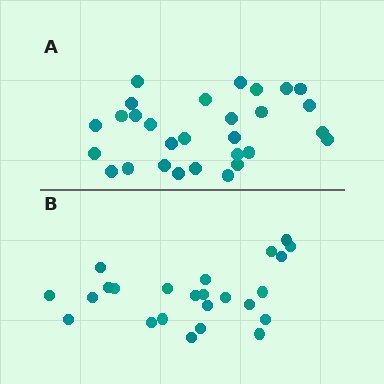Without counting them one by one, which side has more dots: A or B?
Region A (the top region) has more dots.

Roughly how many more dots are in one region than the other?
Region A has about 5 more dots than region B.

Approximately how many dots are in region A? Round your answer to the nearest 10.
About 30 dots. (The exact count is 29, which rounds to 30.)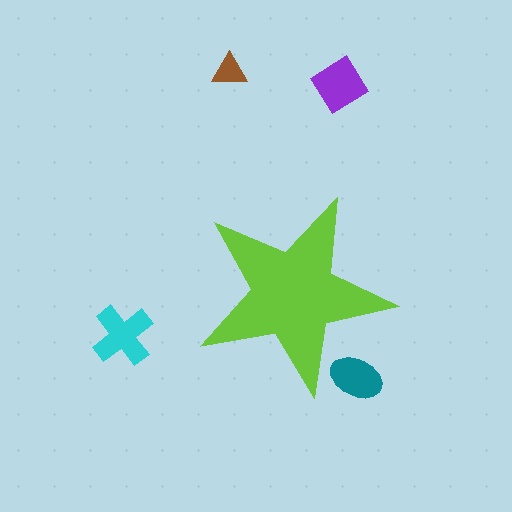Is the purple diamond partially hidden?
No, the purple diamond is fully visible.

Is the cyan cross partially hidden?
No, the cyan cross is fully visible.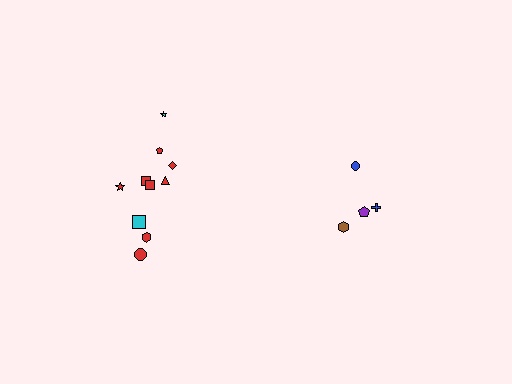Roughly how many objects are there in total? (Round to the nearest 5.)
Roughly 15 objects in total.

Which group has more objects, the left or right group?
The left group.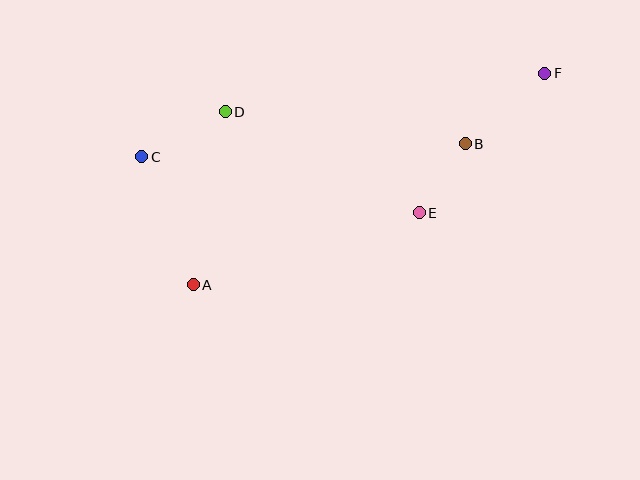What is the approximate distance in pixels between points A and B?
The distance between A and B is approximately 306 pixels.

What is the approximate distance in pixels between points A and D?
The distance between A and D is approximately 176 pixels.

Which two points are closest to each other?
Points B and E are closest to each other.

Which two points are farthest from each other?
Points C and F are farthest from each other.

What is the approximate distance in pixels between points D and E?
The distance between D and E is approximately 219 pixels.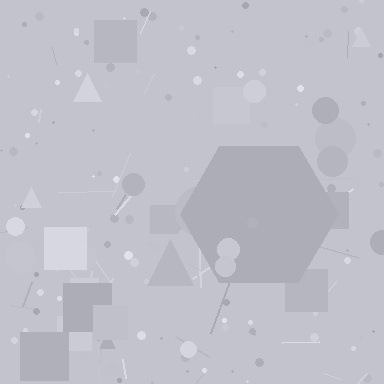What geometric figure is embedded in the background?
A hexagon is embedded in the background.